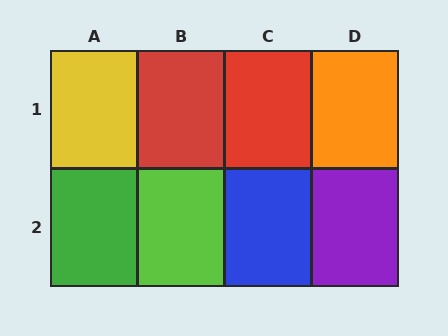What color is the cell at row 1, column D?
Orange.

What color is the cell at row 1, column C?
Red.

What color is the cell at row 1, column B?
Red.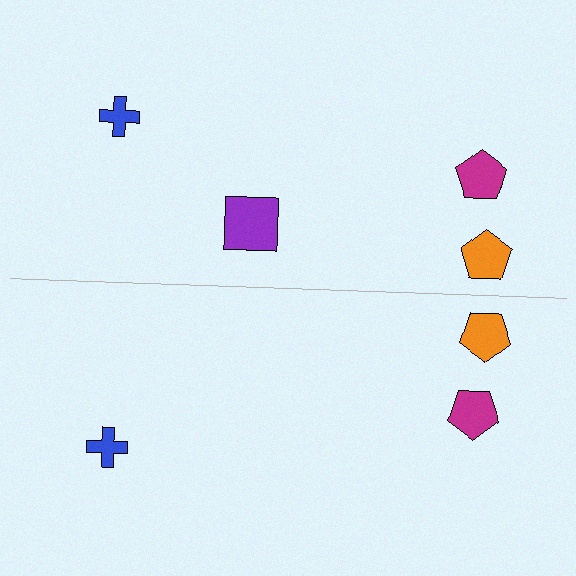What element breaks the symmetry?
A purple square is missing from the bottom side.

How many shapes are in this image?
There are 7 shapes in this image.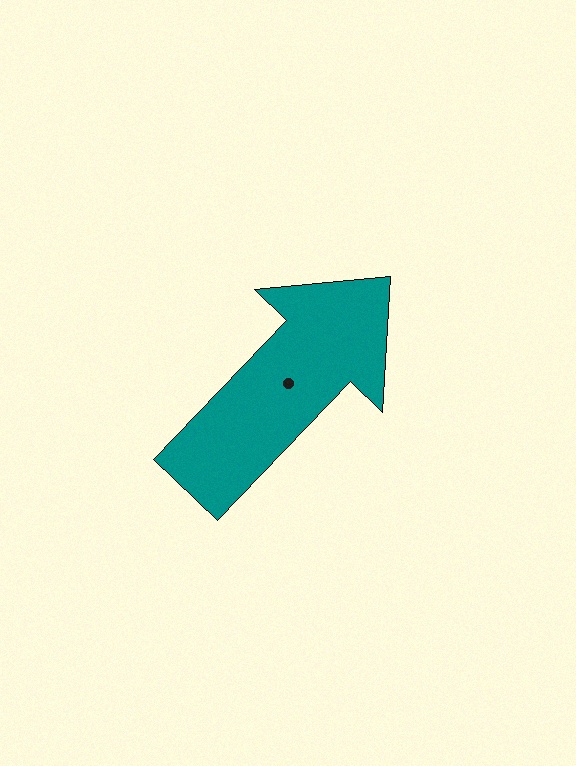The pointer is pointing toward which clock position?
Roughly 1 o'clock.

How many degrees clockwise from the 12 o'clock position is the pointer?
Approximately 44 degrees.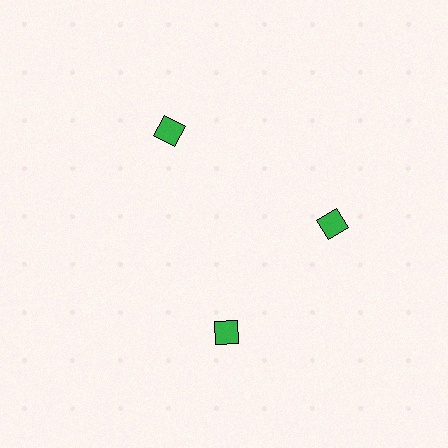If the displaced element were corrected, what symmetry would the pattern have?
It would have 3-fold rotational symmetry — the pattern would map onto itself every 120 degrees.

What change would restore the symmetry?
The symmetry would be restored by rotating it back into even spacing with its neighbors so that all 3 diamonds sit at equal angles and equal distance from the center.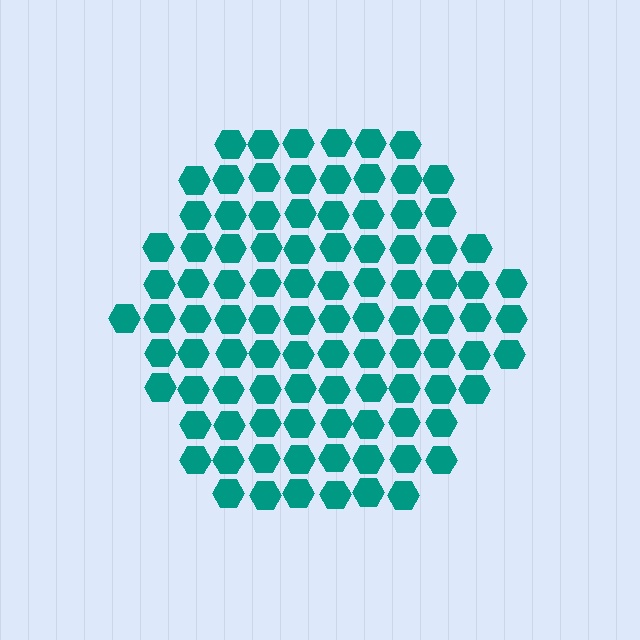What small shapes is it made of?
It is made of small hexagons.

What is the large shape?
The large shape is a hexagon.